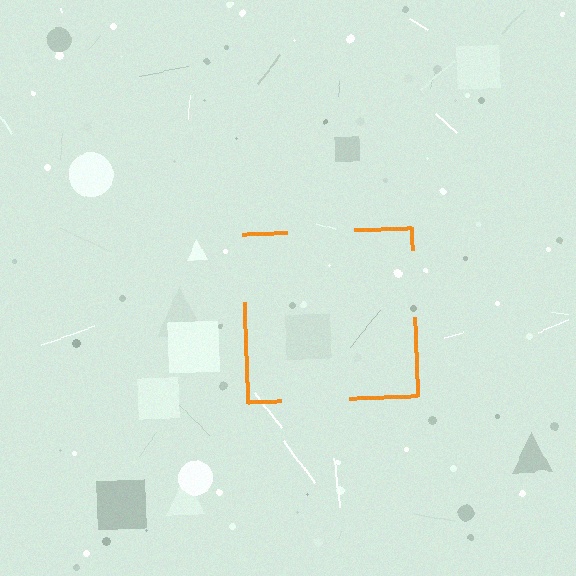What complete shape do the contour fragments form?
The contour fragments form a square.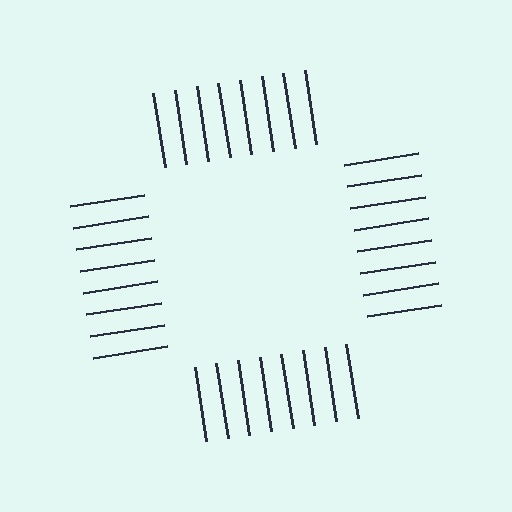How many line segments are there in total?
32 — 8 along each of the 4 edges.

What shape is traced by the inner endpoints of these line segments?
An illusory square — the line segments terminate on its edges but no continuous stroke is drawn.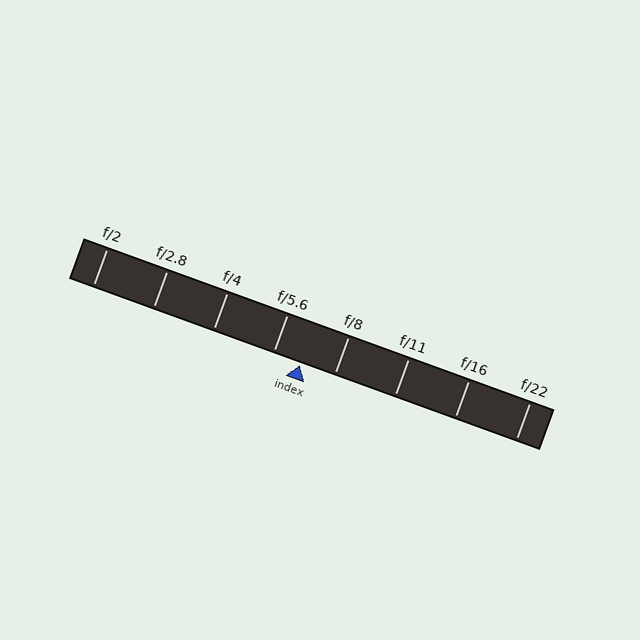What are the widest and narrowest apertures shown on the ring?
The widest aperture shown is f/2 and the narrowest is f/22.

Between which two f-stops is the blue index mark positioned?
The index mark is between f/5.6 and f/8.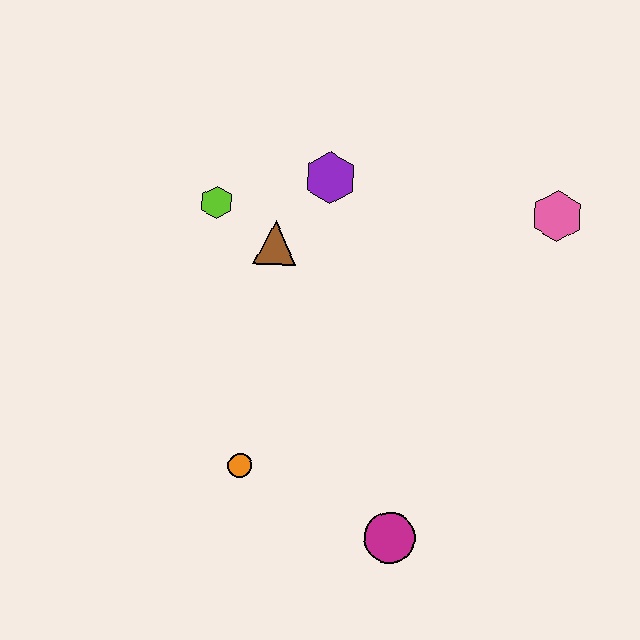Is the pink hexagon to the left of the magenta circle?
No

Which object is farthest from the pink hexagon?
The orange circle is farthest from the pink hexagon.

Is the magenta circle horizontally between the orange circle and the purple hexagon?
No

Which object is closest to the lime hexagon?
The brown triangle is closest to the lime hexagon.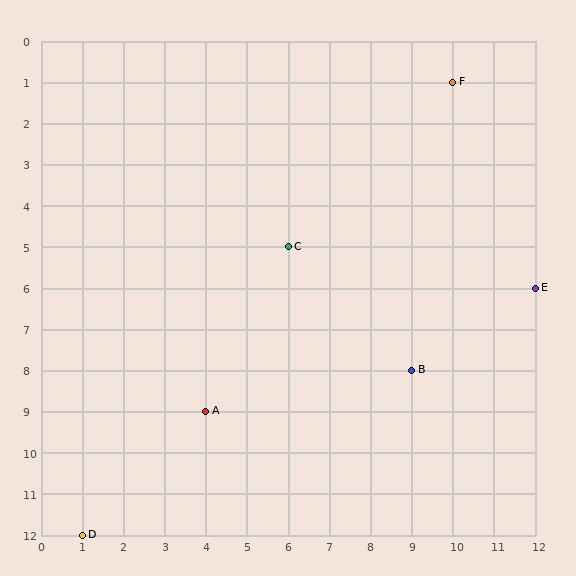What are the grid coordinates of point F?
Point F is at grid coordinates (10, 1).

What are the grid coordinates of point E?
Point E is at grid coordinates (12, 6).